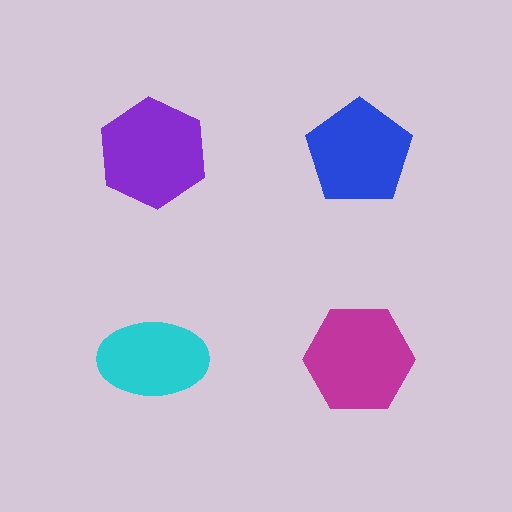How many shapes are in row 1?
2 shapes.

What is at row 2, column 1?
A cyan ellipse.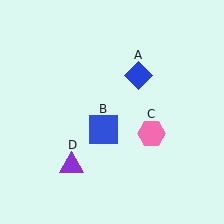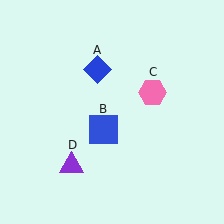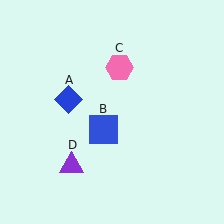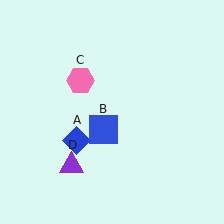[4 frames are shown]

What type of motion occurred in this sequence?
The blue diamond (object A), pink hexagon (object C) rotated counterclockwise around the center of the scene.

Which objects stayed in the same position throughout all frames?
Blue square (object B) and purple triangle (object D) remained stationary.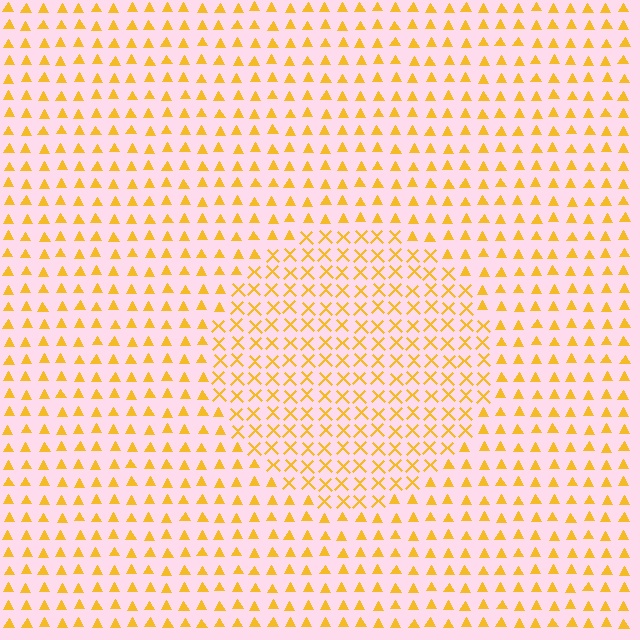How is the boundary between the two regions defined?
The boundary is defined by a change in element shape: X marks inside vs. triangles outside. All elements share the same color and spacing.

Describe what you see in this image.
The image is filled with small yellow elements arranged in a uniform grid. A circle-shaped region contains X marks, while the surrounding area contains triangles. The boundary is defined purely by the change in element shape.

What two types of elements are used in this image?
The image uses X marks inside the circle region and triangles outside it.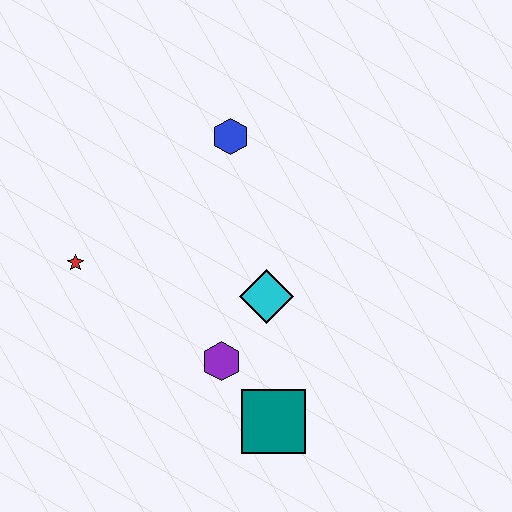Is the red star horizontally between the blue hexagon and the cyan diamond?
No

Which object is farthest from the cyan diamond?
The red star is farthest from the cyan diamond.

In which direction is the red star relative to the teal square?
The red star is to the left of the teal square.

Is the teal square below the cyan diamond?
Yes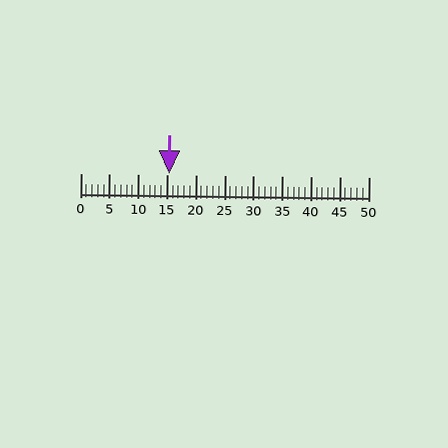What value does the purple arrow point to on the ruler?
The purple arrow points to approximately 15.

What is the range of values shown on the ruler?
The ruler shows values from 0 to 50.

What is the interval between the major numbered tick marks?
The major tick marks are spaced 5 units apart.